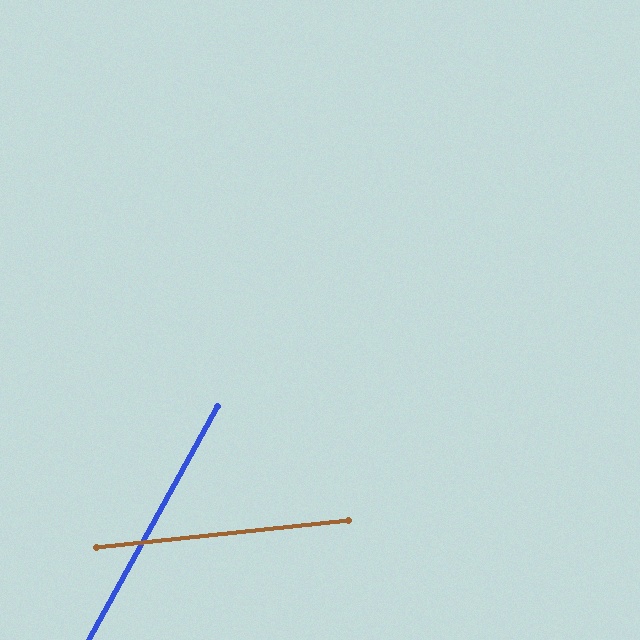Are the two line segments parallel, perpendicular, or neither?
Neither parallel nor perpendicular — they differ by about 55°.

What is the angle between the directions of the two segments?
Approximately 55 degrees.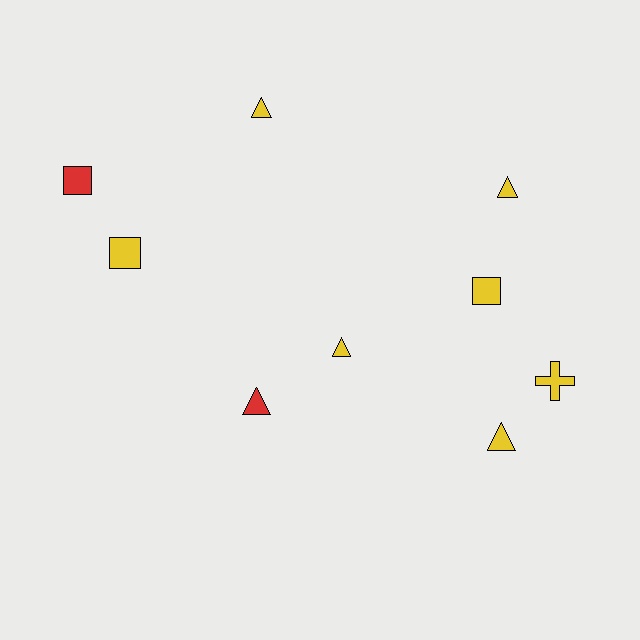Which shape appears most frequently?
Triangle, with 5 objects.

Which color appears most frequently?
Yellow, with 7 objects.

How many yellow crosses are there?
There is 1 yellow cross.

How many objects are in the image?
There are 9 objects.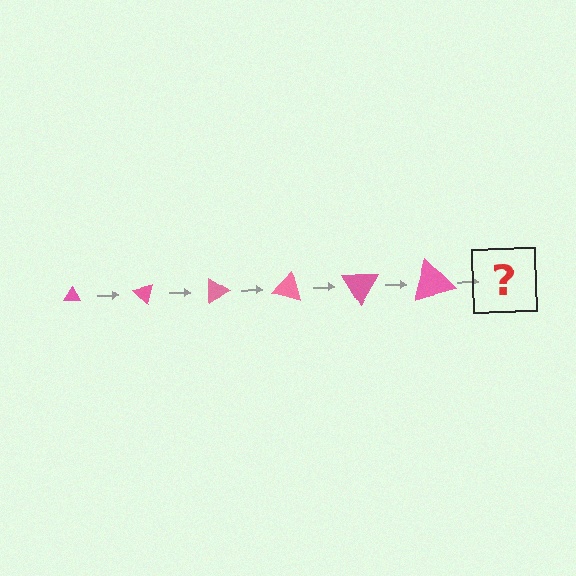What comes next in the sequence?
The next element should be a triangle, larger than the previous one and rotated 270 degrees from the start.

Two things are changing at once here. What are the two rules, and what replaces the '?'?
The two rules are that the triangle grows larger each step and it rotates 45 degrees each step. The '?' should be a triangle, larger than the previous one and rotated 270 degrees from the start.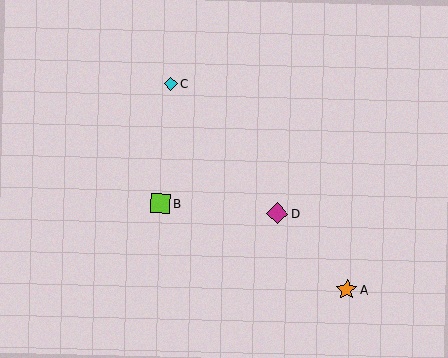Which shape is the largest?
The magenta diamond (labeled D) is the largest.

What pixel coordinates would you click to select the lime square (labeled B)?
Click at (160, 204) to select the lime square B.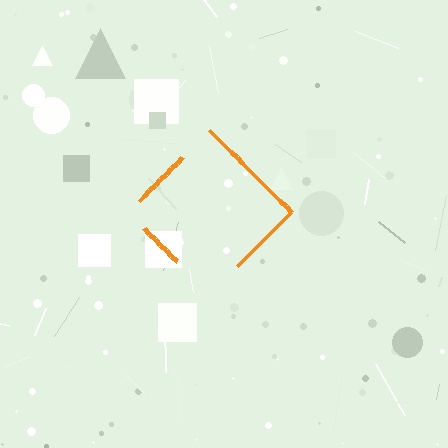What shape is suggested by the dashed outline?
The dashed outline suggests a diamond.